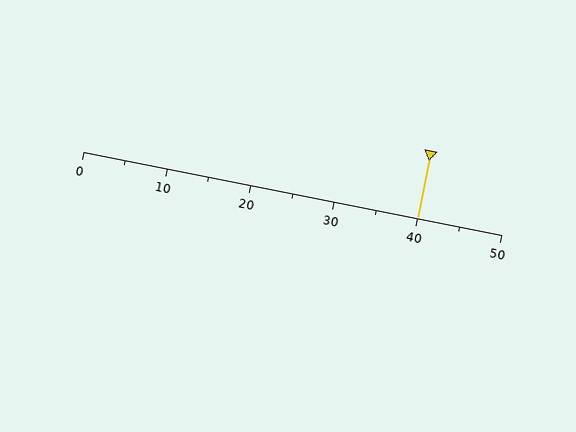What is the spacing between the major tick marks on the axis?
The major ticks are spaced 10 apart.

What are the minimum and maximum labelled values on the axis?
The axis runs from 0 to 50.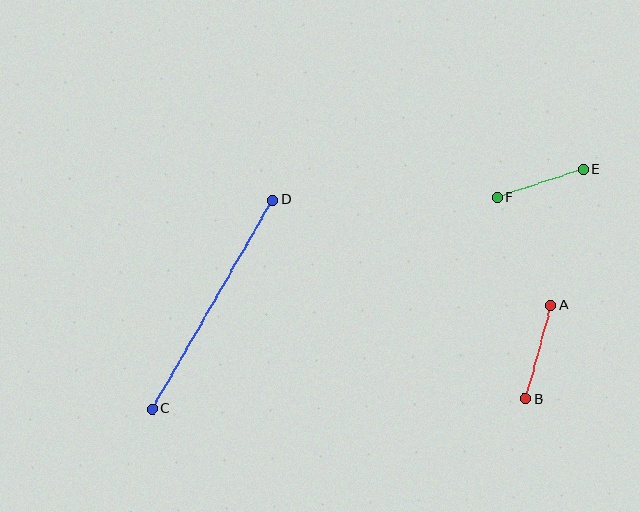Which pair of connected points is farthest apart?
Points C and D are farthest apart.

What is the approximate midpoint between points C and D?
The midpoint is at approximately (212, 304) pixels.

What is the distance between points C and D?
The distance is approximately 241 pixels.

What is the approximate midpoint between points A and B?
The midpoint is at approximately (538, 352) pixels.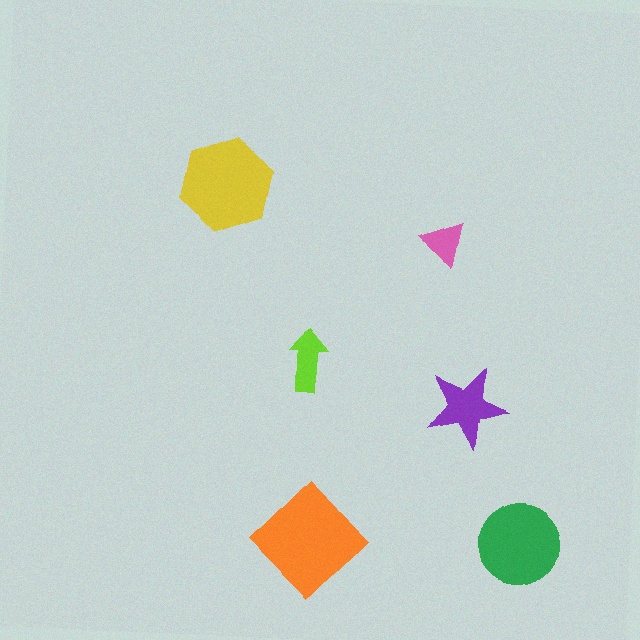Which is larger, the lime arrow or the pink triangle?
The lime arrow.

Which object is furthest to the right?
The green circle is rightmost.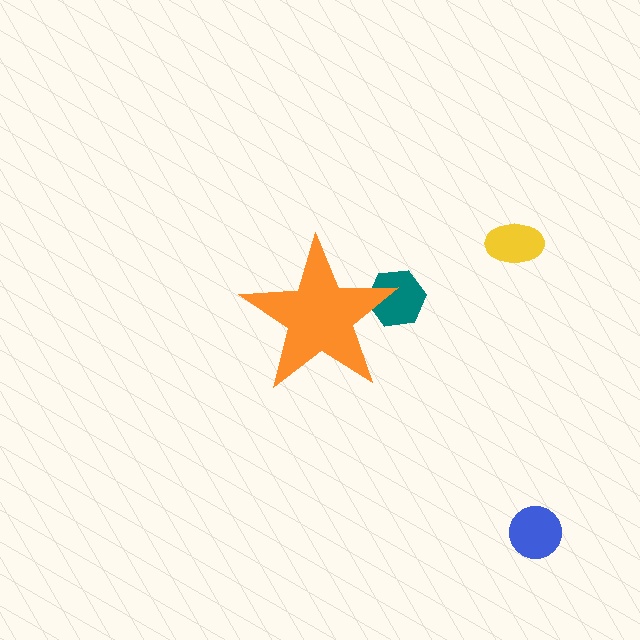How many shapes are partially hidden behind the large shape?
1 shape is partially hidden.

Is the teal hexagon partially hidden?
Yes, the teal hexagon is partially hidden behind the orange star.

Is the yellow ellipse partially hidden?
No, the yellow ellipse is fully visible.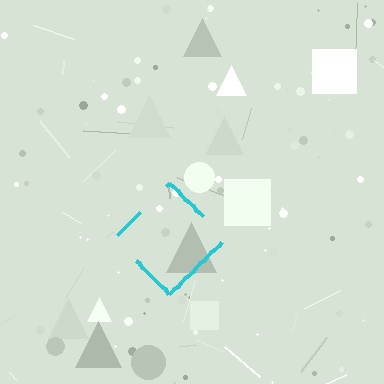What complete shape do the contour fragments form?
The contour fragments form a diamond.